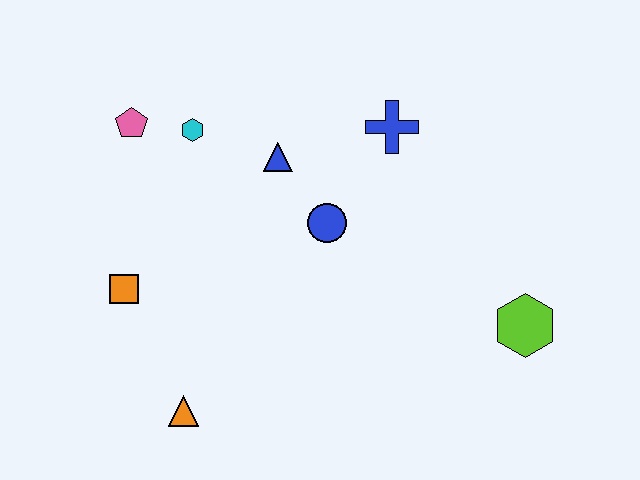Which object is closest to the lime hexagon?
The blue circle is closest to the lime hexagon.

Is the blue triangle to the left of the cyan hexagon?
No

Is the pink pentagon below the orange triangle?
No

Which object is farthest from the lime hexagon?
The pink pentagon is farthest from the lime hexagon.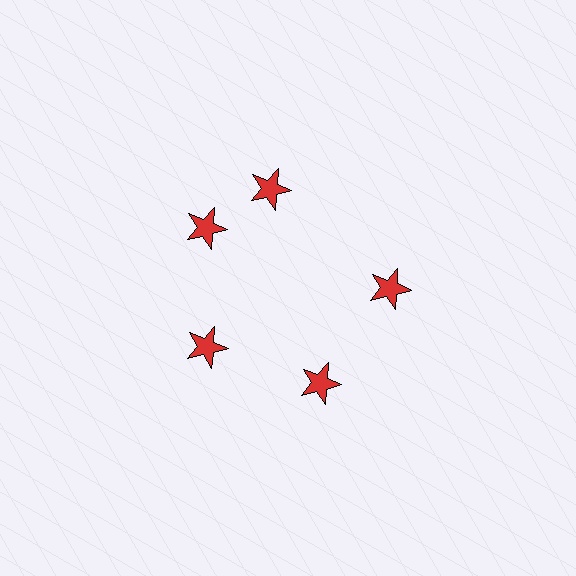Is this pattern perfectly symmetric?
No. The 5 red stars are arranged in a ring, but one element near the 1 o'clock position is rotated out of alignment along the ring, breaking the 5-fold rotational symmetry.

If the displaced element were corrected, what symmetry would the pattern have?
It would have 5-fold rotational symmetry — the pattern would map onto itself every 72 degrees.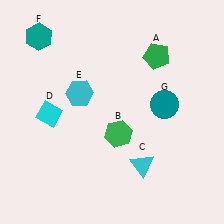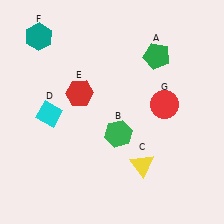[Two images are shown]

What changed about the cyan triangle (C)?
In Image 1, C is cyan. In Image 2, it changed to yellow.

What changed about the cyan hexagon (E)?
In Image 1, E is cyan. In Image 2, it changed to red.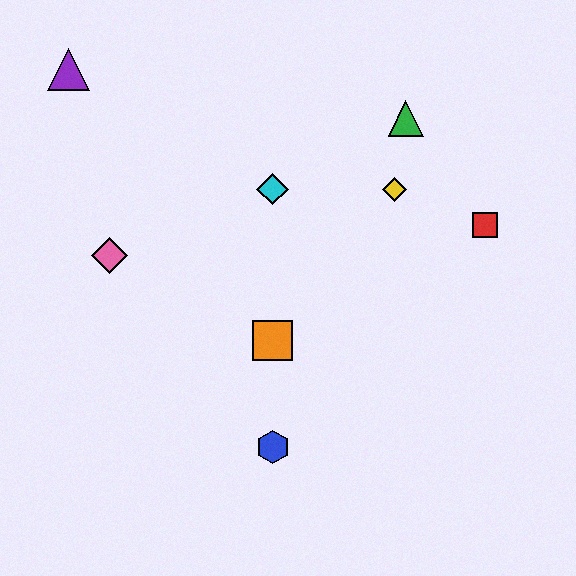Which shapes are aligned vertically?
The blue hexagon, the orange square, the cyan diamond are aligned vertically.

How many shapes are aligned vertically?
3 shapes (the blue hexagon, the orange square, the cyan diamond) are aligned vertically.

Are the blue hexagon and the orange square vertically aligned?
Yes, both are at x≈273.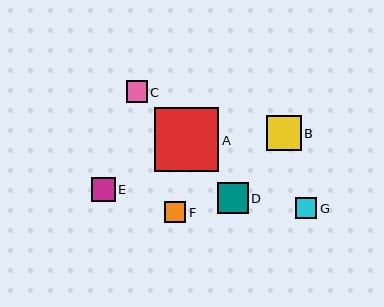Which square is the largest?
Square A is the largest with a size of approximately 64 pixels.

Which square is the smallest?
Square F is the smallest with a size of approximately 21 pixels.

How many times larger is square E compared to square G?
Square E is approximately 1.1 times the size of square G.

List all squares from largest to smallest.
From largest to smallest: A, B, D, E, C, G, F.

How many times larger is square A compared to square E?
Square A is approximately 2.7 times the size of square E.